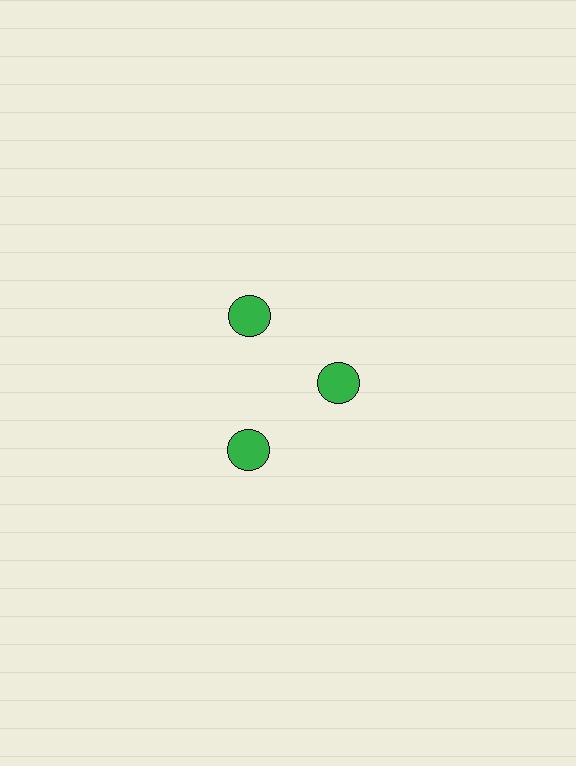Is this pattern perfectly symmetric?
No. The 3 green circles are arranged in a ring, but one element near the 3 o'clock position is pulled inward toward the center, breaking the 3-fold rotational symmetry.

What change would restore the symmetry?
The symmetry would be restored by moving it outward, back onto the ring so that all 3 circles sit at equal angles and equal distance from the center.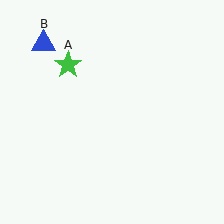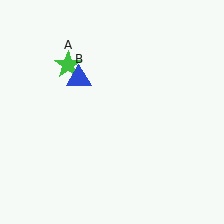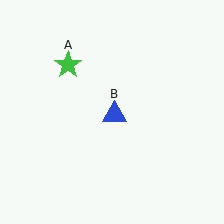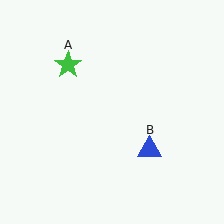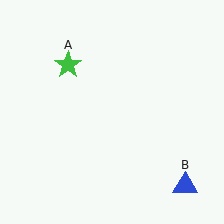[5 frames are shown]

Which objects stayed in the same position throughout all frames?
Green star (object A) remained stationary.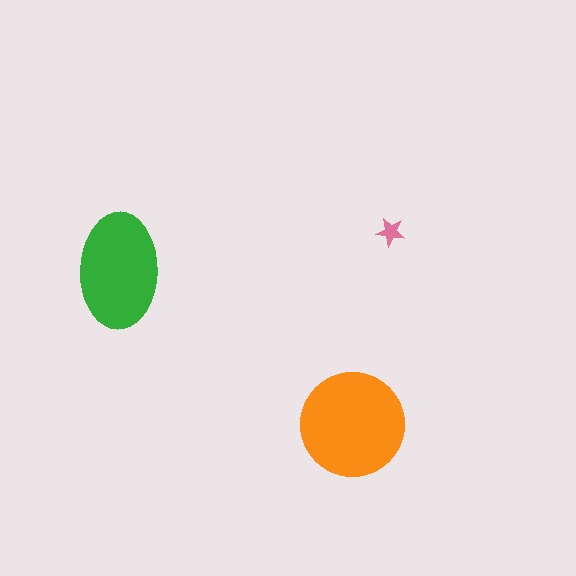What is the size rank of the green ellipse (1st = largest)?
2nd.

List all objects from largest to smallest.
The orange circle, the green ellipse, the pink star.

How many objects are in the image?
There are 3 objects in the image.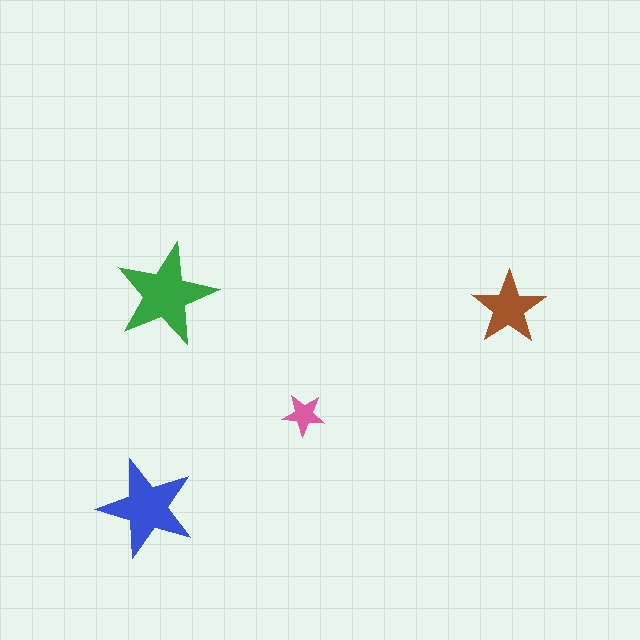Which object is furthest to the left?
The blue star is leftmost.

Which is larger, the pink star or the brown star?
The brown one.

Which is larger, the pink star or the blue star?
The blue one.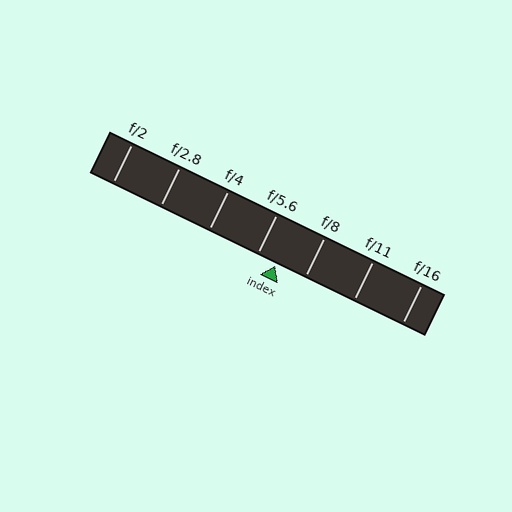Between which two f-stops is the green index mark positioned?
The index mark is between f/5.6 and f/8.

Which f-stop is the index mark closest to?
The index mark is closest to f/5.6.